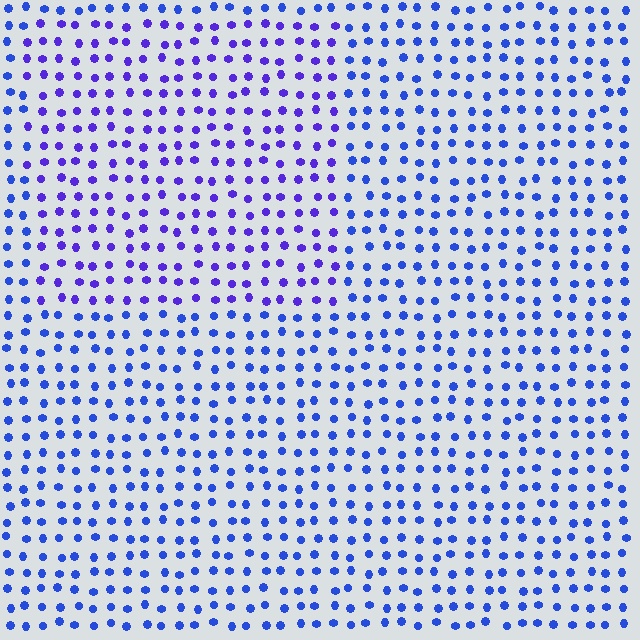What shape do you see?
I see a rectangle.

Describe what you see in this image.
The image is filled with small blue elements in a uniform arrangement. A rectangle-shaped region is visible where the elements are tinted to a slightly different hue, forming a subtle color boundary.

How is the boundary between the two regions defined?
The boundary is defined purely by a slight shift in hue (about 28 degrees). Spacing, size, and orientation are identical on both sides.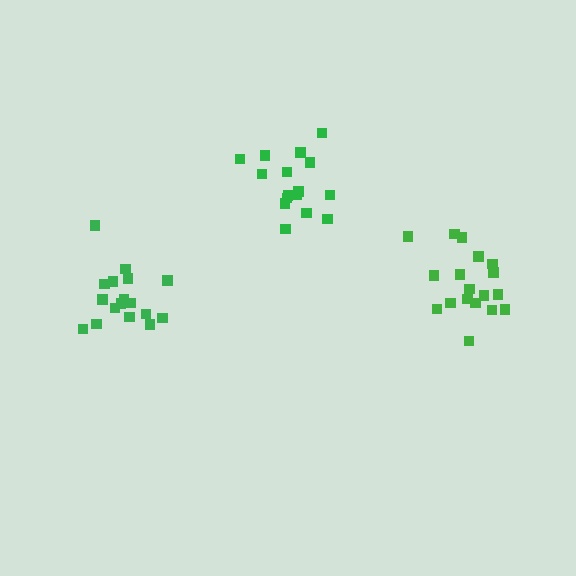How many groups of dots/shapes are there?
There are 3 groups.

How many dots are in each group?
Group 1: 16 dots, Group 2: 18 dots, Group 3: 17 dots (51 total).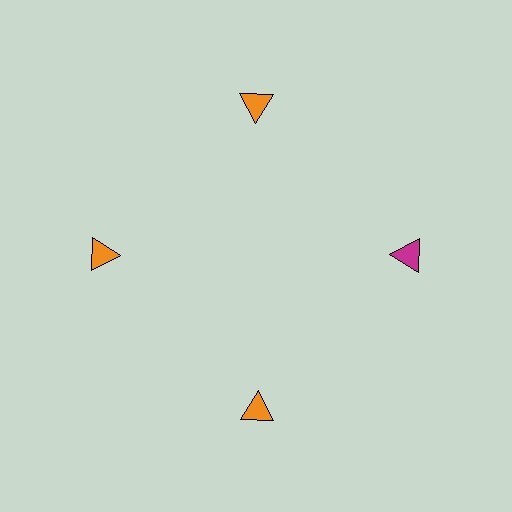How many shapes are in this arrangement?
There are 4 shapes arranged in a ring pattern.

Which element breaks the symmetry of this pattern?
The magenta triangle at roughly the 3 o'clock position breaks the symmetry. All other shapes are orange triangles.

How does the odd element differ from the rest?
It has a different color: magenta instead of orange.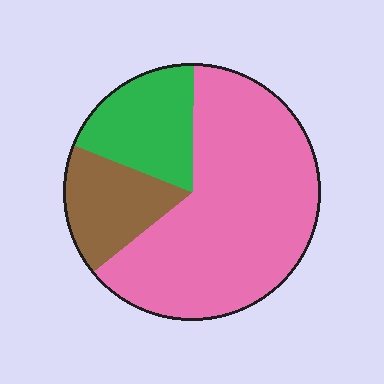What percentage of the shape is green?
Green covers about 20% of the shape.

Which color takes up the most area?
Pink, at roughly 65%.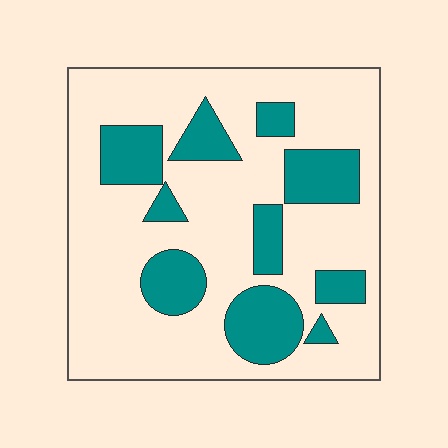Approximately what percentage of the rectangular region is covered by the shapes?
Approximately 25%.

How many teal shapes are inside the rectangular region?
10.